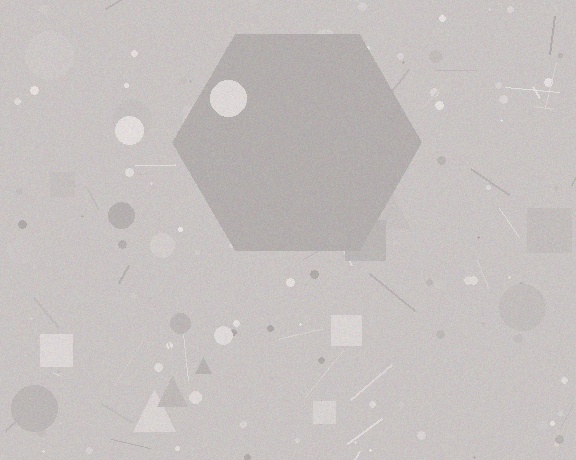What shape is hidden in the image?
A hexagon is hidden in the image.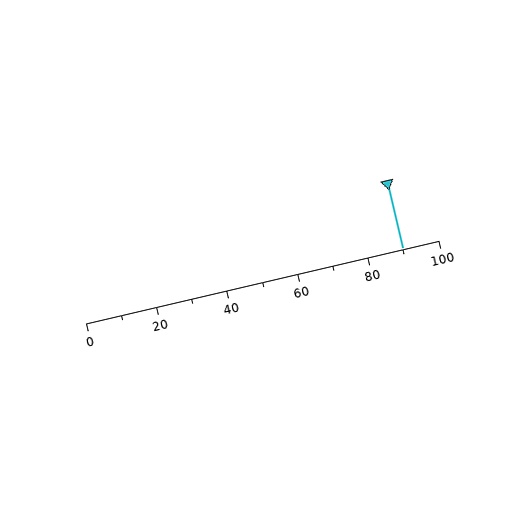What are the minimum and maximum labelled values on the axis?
The axis runs from 0 to 100.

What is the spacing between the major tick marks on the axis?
The major ticks are spaced 20 apart.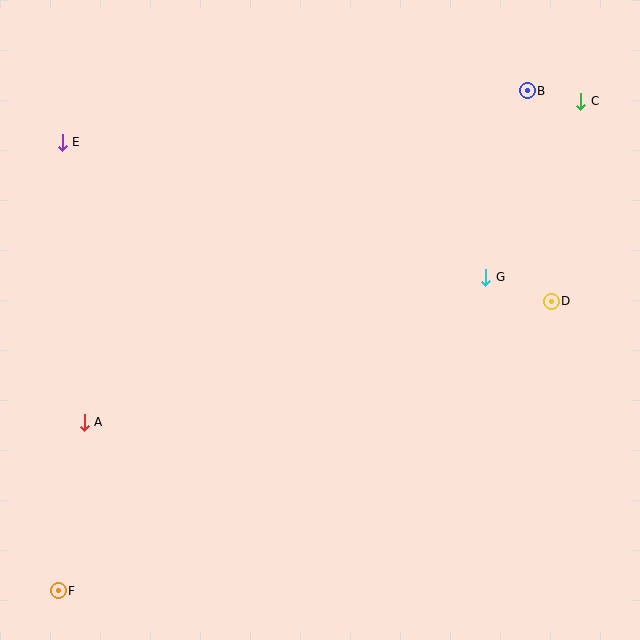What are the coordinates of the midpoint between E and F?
The midpoint between E and F is at (60, 367).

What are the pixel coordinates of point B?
Point B is at (527, 91).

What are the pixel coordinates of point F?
Point F is at (58, 591).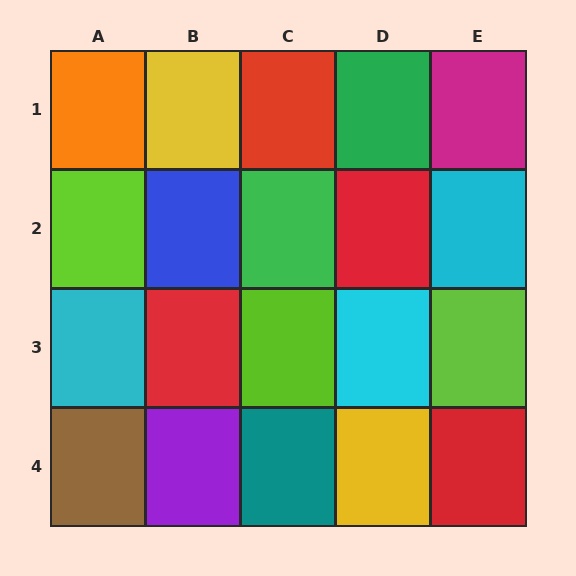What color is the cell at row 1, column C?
Red.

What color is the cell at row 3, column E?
Lime.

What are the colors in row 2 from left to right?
Lime, blue, green, red, cyan.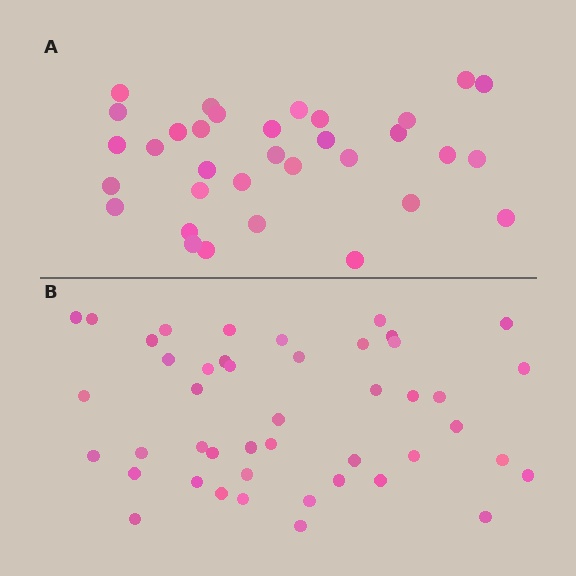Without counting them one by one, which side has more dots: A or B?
Region B (the bottom region) has more dots.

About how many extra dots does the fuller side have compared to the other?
Region B has roughly 12 or so more dots than region A.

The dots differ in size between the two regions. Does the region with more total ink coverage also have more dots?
No. Region A has more total ink coverage because its dots are larger, but region B actually contains more individual dots. Total area can be misleading — the number of items is what matters here.